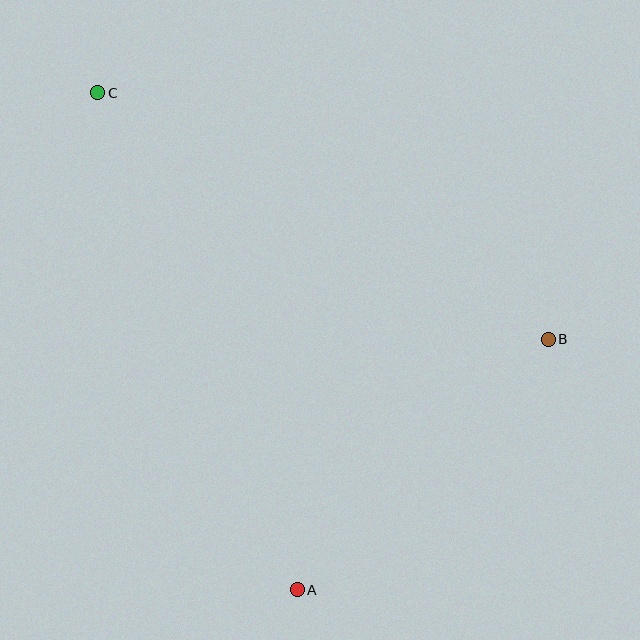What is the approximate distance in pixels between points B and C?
The distance between B and C is approximately 514 pixels.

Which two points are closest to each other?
Points A and B are closest to each other.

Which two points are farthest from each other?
Points A and C are farthest from each other.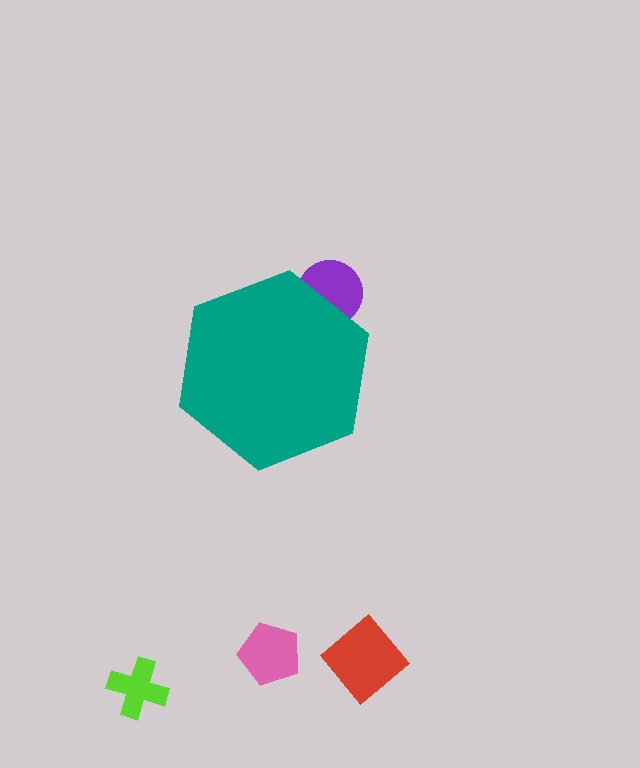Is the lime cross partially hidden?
No, the lime cross is fully visible.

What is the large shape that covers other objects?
A teal hexagon.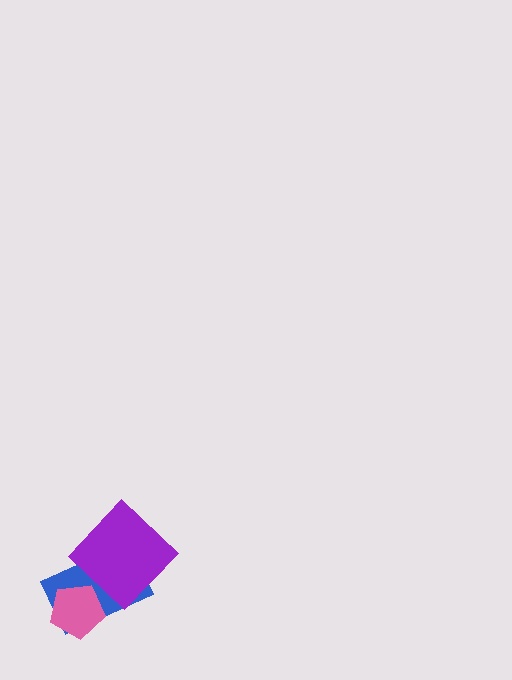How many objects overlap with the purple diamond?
1 object overlaps with the purple diamond.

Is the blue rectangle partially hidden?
Yes, it is partially covered by another shape.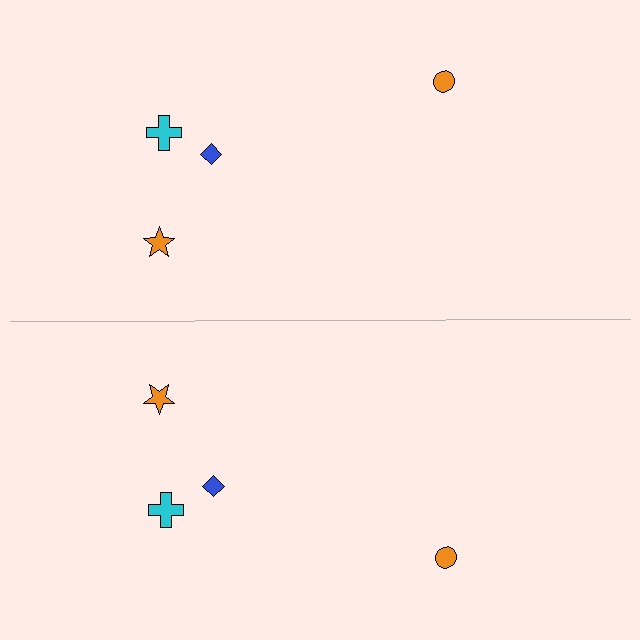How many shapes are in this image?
There are 8 shapes in this image.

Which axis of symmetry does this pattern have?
The pattern has a horizontal axis of symmetry running through the center of the image.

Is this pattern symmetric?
Yes, this pattern has bilateral (reflection) symmetry.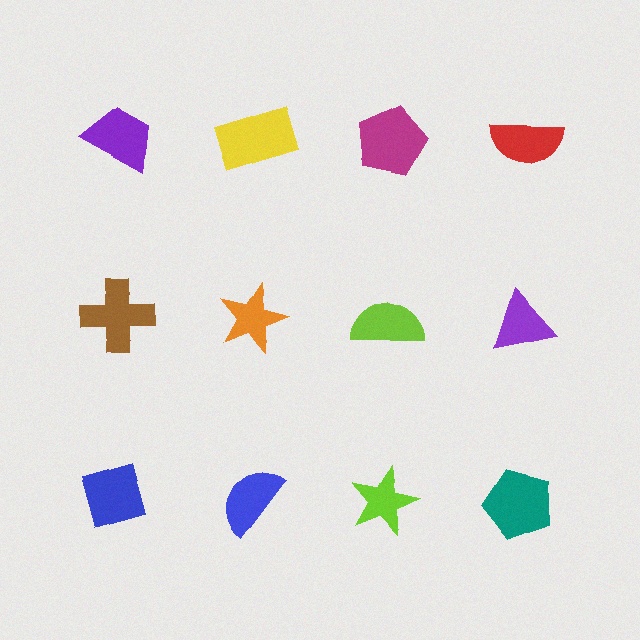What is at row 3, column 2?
A blue semicircle.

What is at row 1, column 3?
A magenta pentagon.